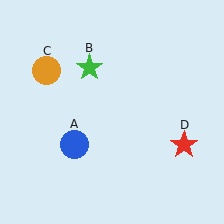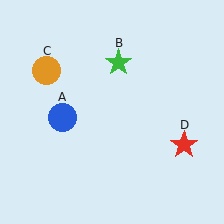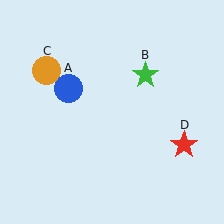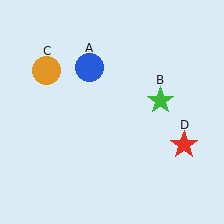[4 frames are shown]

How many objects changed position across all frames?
2 objects changed position: blue circle (object A), green star (object B).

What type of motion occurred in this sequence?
The blue circle (object A), green star (object B) rotated clockwise around the center of the scene.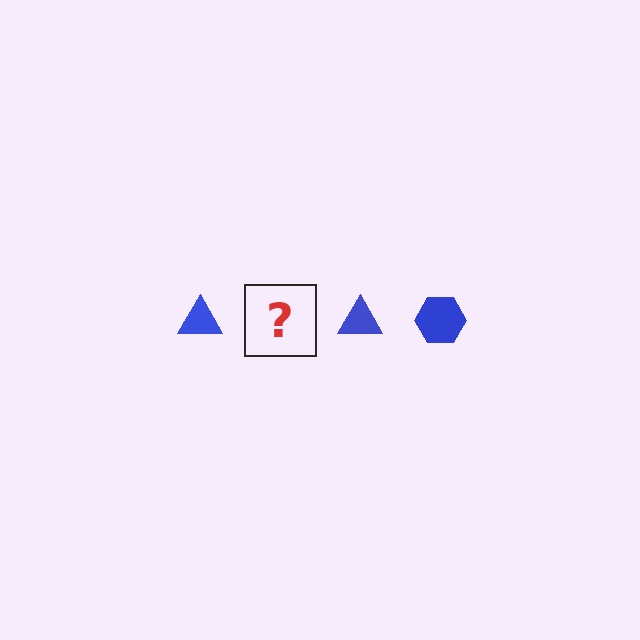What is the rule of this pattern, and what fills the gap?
The rule is that the pattern cycles through triangle, hexagon shapes in blue. The gap should be filled with a blue hexagon.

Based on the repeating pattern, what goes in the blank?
The blank should be a blue hexagon.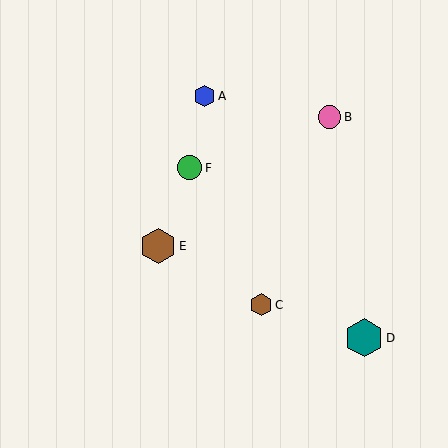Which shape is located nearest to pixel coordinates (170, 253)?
The brown hexagon (labeled E) at (158, 246) is nearest to that location.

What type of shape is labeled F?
Shape F is a green circle.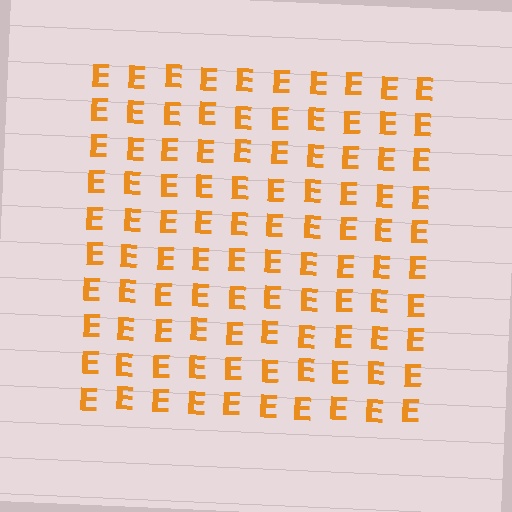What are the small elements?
The small elements are letter E's.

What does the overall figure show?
The overall figure shows a square.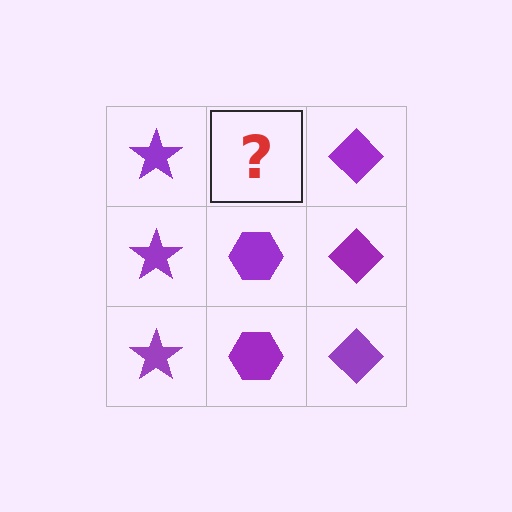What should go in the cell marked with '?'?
The missing cell should contain a purple hexagon.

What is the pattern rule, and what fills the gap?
The rule is that each column has a consistent shape. The gap should be filled with a purple hexagon.